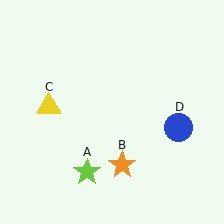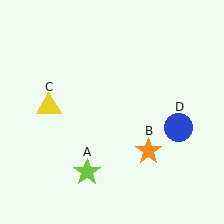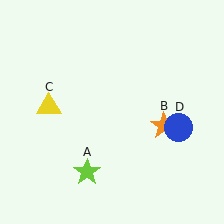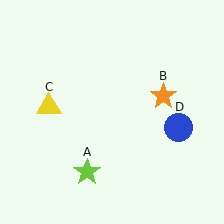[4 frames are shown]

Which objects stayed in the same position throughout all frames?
Lime star (object A) and yellow triangle (object C) and blue circle (object D) remained stationary.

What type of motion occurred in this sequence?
The orange star (object B) rotated counterclockwise around the center of the scene.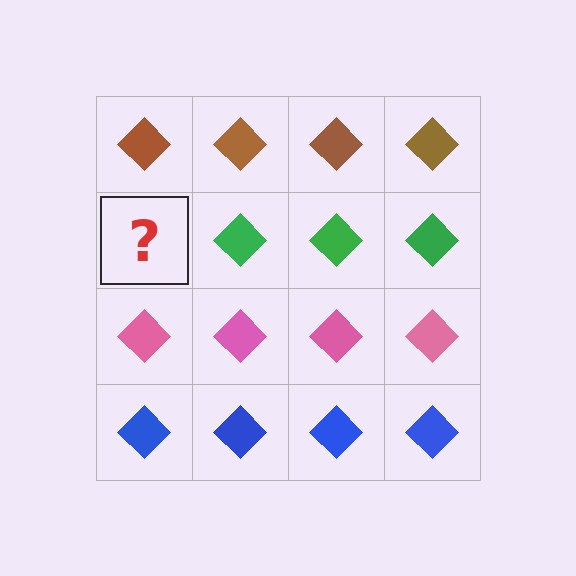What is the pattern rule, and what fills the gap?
The rule is that each row has a consistent color. The gap should be filled with a green diamond.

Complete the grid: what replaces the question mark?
The question mark should be replaced with a green diamond.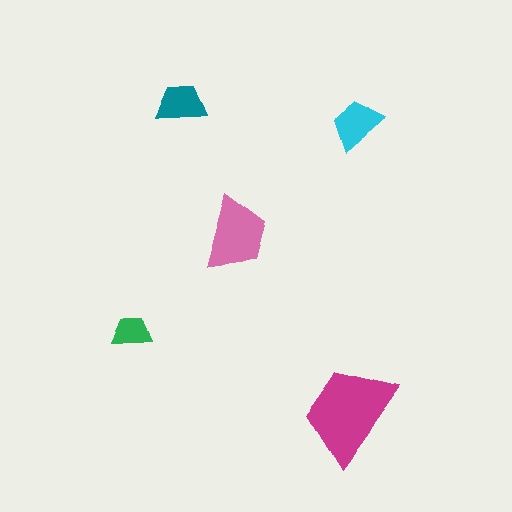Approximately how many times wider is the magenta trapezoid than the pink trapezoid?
About 1.5 times wider.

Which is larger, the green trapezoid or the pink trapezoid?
The pink one.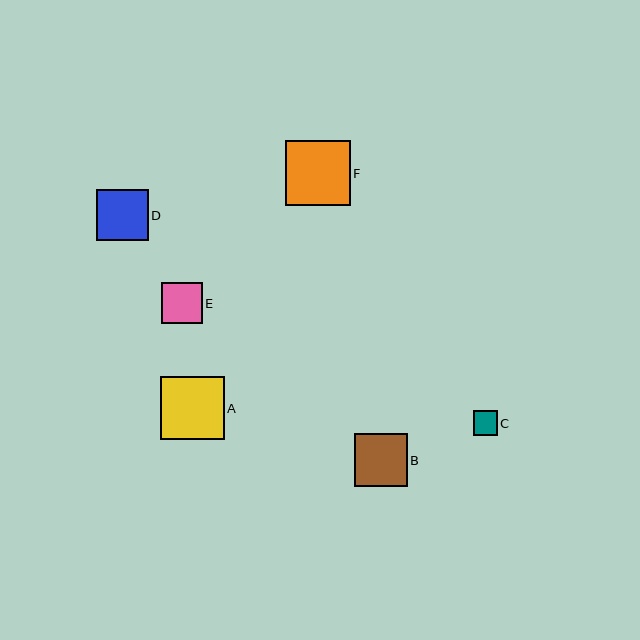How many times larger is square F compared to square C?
Square F is approximately 2.7 times the size of square C.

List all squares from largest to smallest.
From largest to smallest: F, A, B, D, E, C.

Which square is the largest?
Square F is the largest with a size of approximately 65 pixels.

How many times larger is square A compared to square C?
Square A is approximately 2.6 times the size of square C.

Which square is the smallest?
Square C is the smallest with a size of approximately 24 pixels.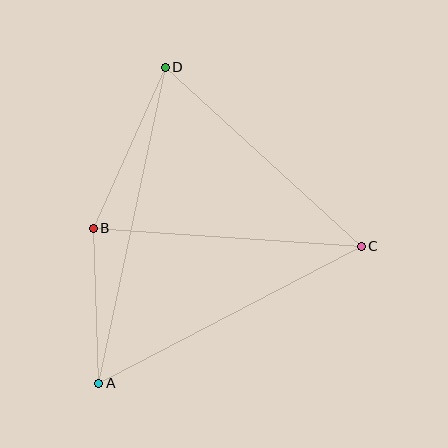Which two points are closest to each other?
Points A and B are closest to each other.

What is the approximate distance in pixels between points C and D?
The distance between C and D is approximately 266 pixels.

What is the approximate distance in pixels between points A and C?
The distance between A and C is approximately 296 pixels.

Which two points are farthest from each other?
Points A and D are farthest from each other.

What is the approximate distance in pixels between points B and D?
The distance between B and D is approximately 177 pixels.